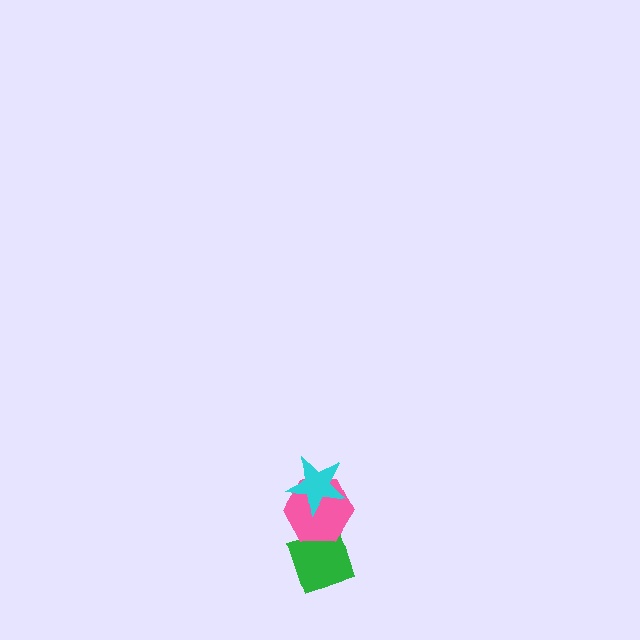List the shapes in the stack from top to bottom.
From top to bottom: the cyan star, the pink hexagon, the green diamond.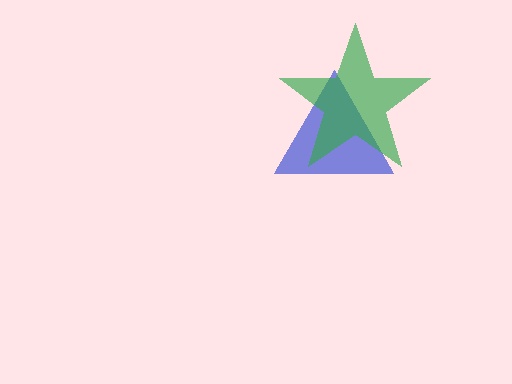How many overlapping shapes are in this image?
There are 2 overlapping shapes in the image.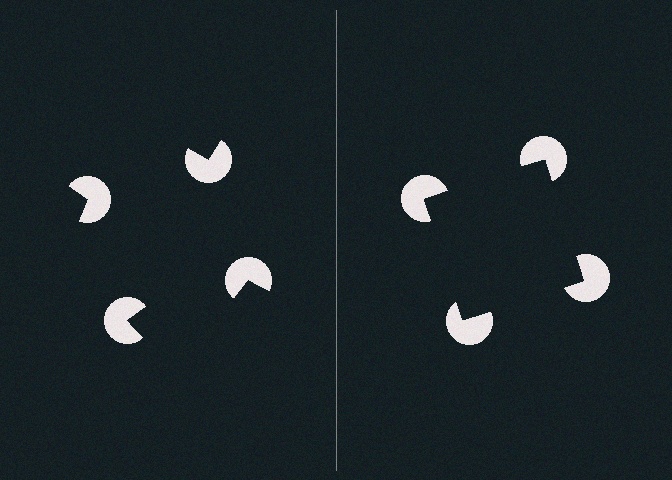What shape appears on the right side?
An illusory square.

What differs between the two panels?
The pac-man discs are positioned identically on both sides; only the wedge orientations differ. On the right they align to a square; on the left they are misaligned.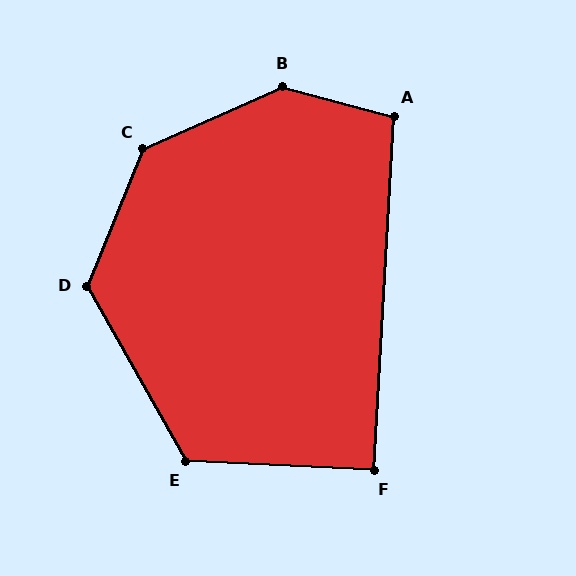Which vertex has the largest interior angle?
B, at approximately 141 degrees.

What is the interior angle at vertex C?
Approximately 136 degrees (obtuse).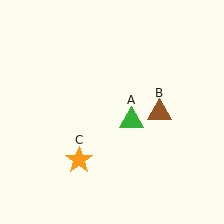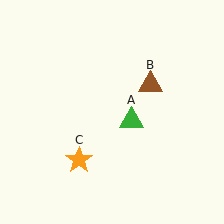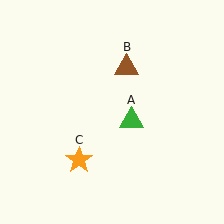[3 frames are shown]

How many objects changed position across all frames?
1 object changed position: brown triangle (object B).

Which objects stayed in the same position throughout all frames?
Green triangle (object A) and orange star (object C) remained stationary.